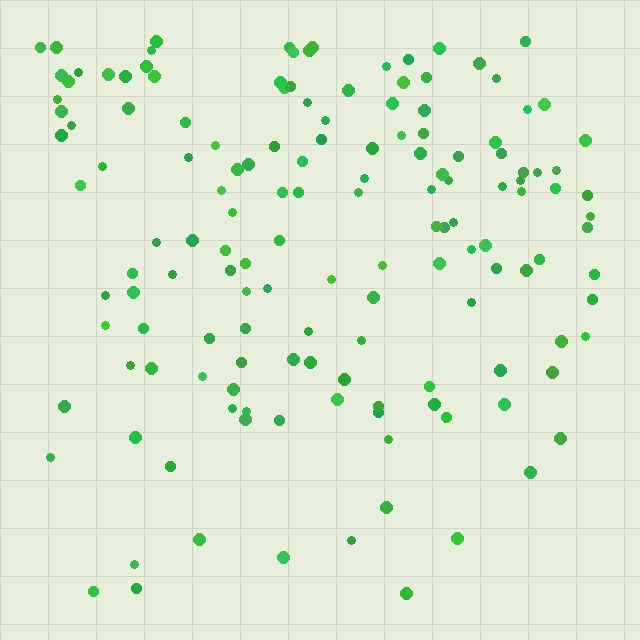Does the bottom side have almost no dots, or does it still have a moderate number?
Still a moderate number, just noticeably fewer than the top.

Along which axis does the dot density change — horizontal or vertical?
Vertical.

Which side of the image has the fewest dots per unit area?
The bottom.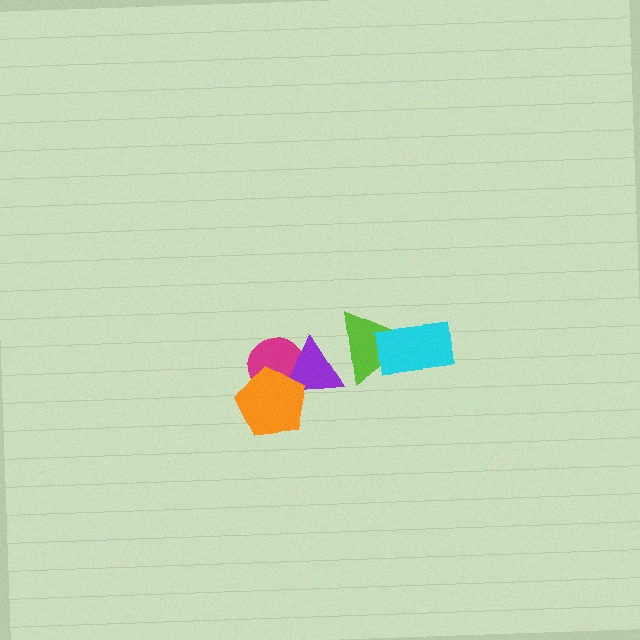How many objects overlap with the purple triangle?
3 objects overlap with the purple triangle.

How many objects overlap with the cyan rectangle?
1 object overlaps with the cyan rectangle.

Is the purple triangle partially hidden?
Yes, it is partially covered by another shape.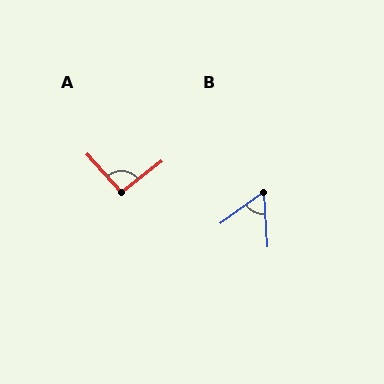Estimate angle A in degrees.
Approximately 95 degrees.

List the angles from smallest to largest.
B (58°), A (95°).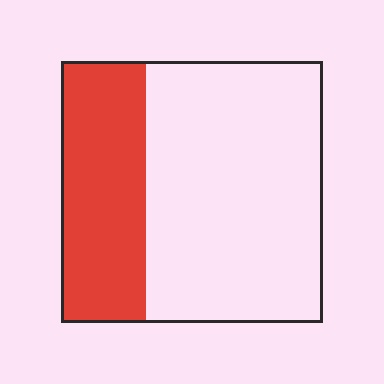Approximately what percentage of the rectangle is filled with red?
Approximately 30%.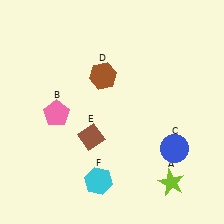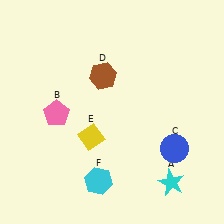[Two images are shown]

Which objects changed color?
A changed from lime to cyan. E changed from brown to yellow.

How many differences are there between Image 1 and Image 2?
There are 2 differences between the two images.